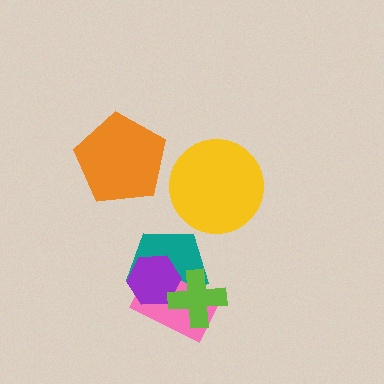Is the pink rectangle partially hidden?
Yes, it is partially covered by another shape.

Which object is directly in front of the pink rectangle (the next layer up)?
The purple hexagon is directly in front of the pink rectangle.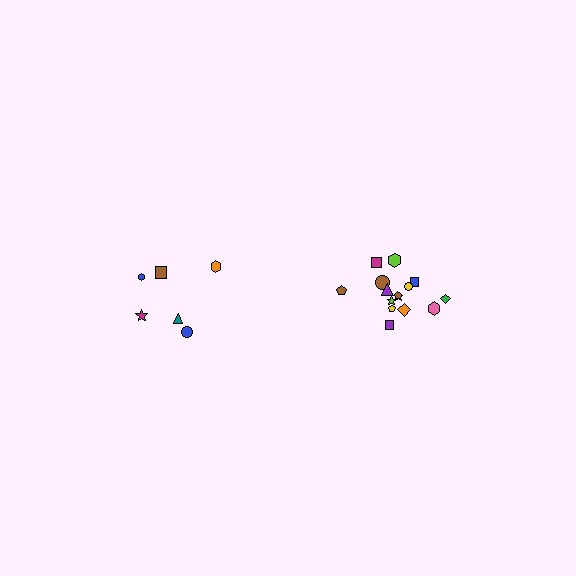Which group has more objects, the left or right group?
The right group.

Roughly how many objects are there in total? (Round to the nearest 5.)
Roughly 20 objects in total.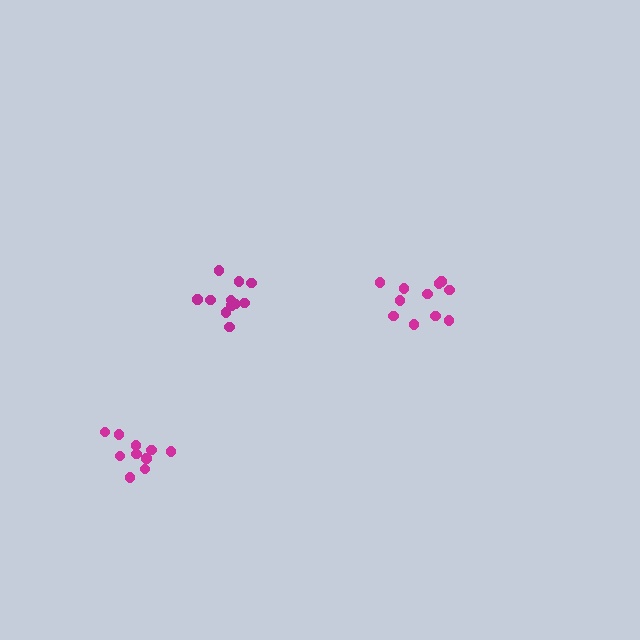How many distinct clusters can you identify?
There are 3 distinct clusters.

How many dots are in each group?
Group 1: 11 dots, Group 2: 11 dots, Group 3: 10 dots (32 total).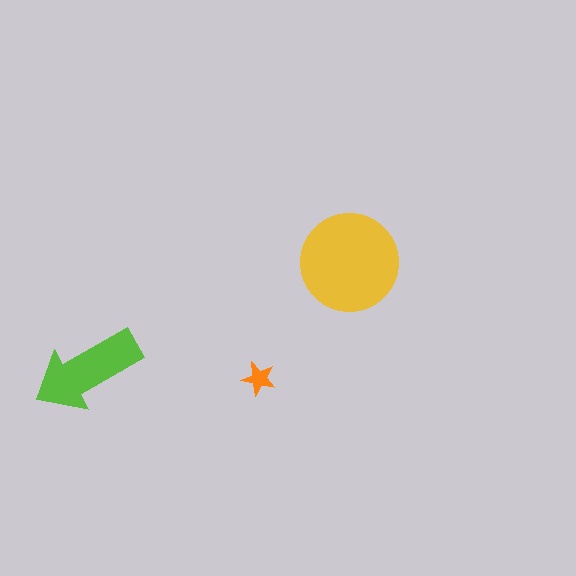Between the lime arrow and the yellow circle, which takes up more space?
The yellow circle.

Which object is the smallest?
The orange star.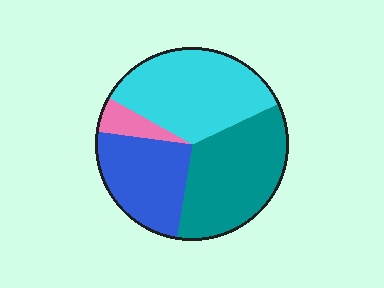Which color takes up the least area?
Pink, at roughly 5%.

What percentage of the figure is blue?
Blue takes up about one quarter (1/4) of the figure.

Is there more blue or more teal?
Teal.